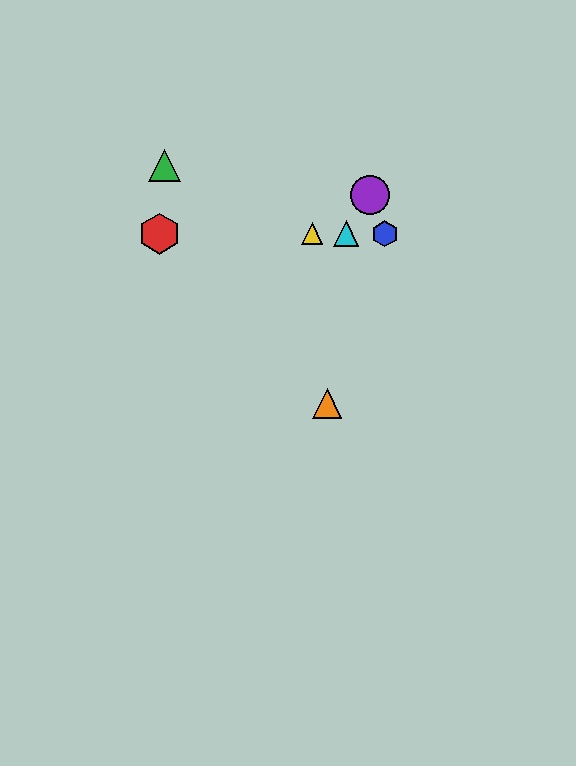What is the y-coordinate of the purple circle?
The purple circle is at y≈195.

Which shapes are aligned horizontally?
The red hexagon, the blue hexagon, the yellow triangle, the cyan triangle are aligned horizontally.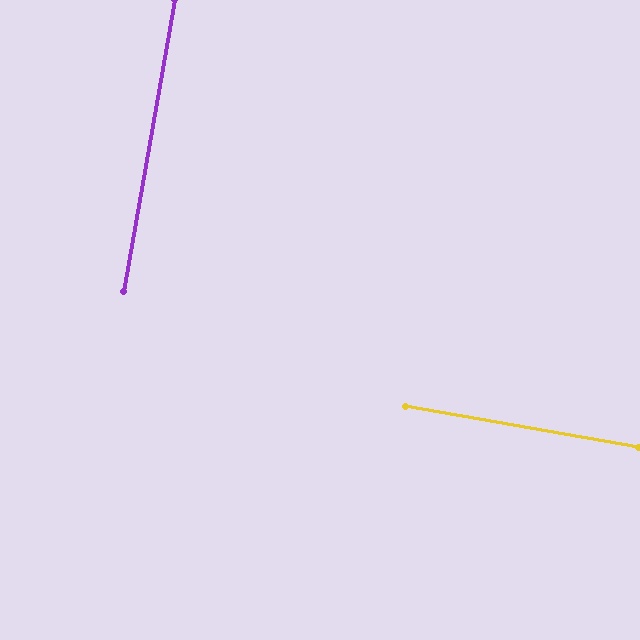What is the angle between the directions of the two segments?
Approximately 90 degrees.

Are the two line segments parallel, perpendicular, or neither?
Perpendicular — they meet at approximately 90°.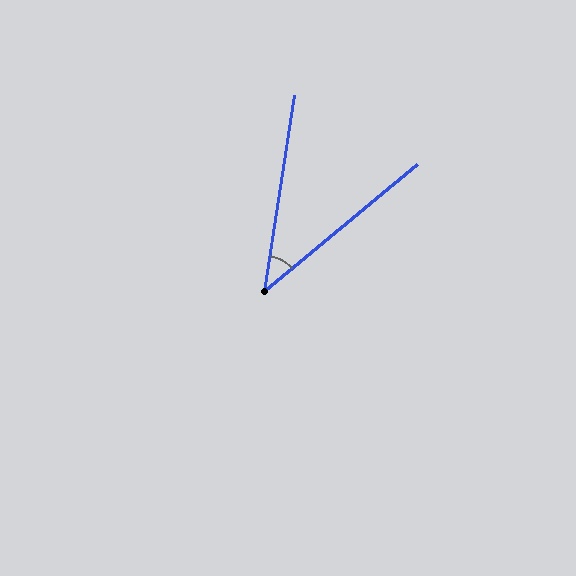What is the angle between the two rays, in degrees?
Approximately 42 degrees.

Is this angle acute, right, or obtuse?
It is acute.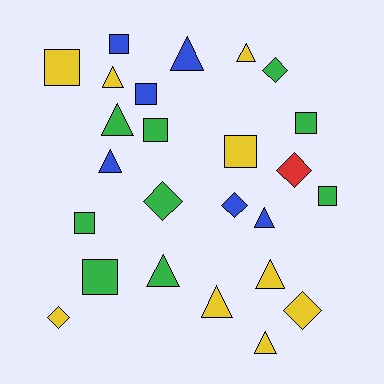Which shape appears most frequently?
Triangle, with 10 objects.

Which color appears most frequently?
Yellow, with 9 objects.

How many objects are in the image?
There are 25 objects.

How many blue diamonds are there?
There is 1 blue diamond.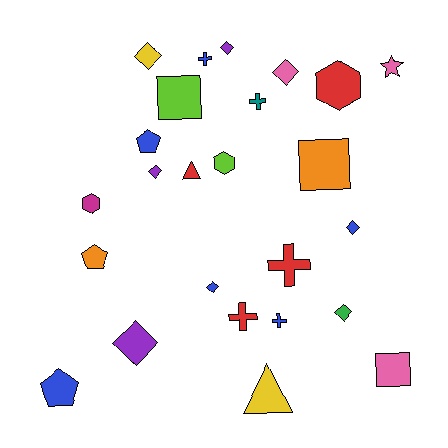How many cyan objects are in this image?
There are no cyan objects.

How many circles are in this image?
There are no circles.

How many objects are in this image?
There are 25 objects.